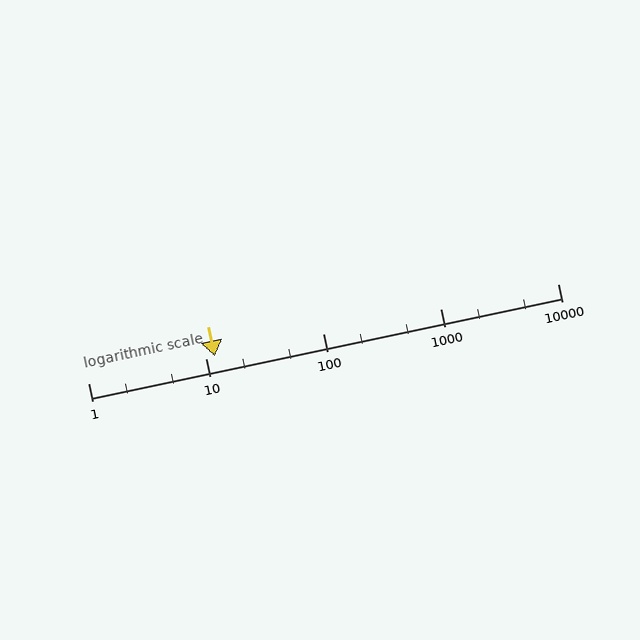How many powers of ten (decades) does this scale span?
The scale spans 4 decades, from 1 to 10000.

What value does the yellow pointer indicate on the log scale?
The pointer indicates approximately 12.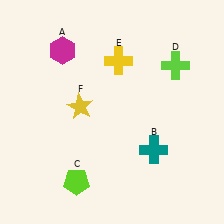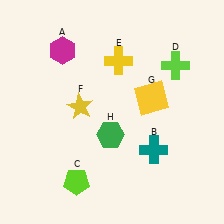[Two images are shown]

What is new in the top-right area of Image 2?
A yellow square (G) was added in the top-right area of Image 2.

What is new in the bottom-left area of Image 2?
A green hexagon (H) was added in the bottom-left area of Image 2.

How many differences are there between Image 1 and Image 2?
There are 2 differences between the two images.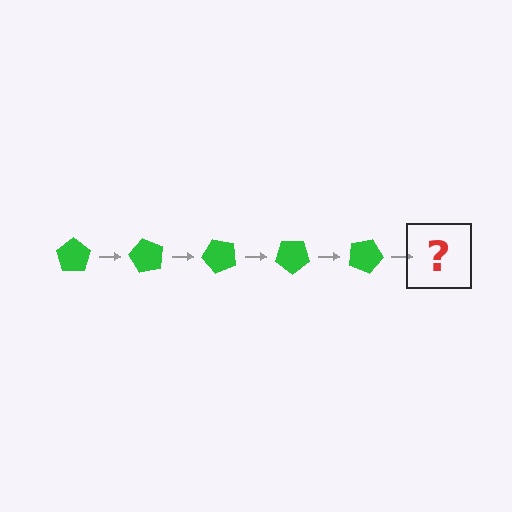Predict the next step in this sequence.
The next step is a green pentagon rotated 300 degrees.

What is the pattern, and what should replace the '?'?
The pattern is that the pentagon rotates 60 degrees each step. The '?' should be a green pentagon rotated 300 degrees.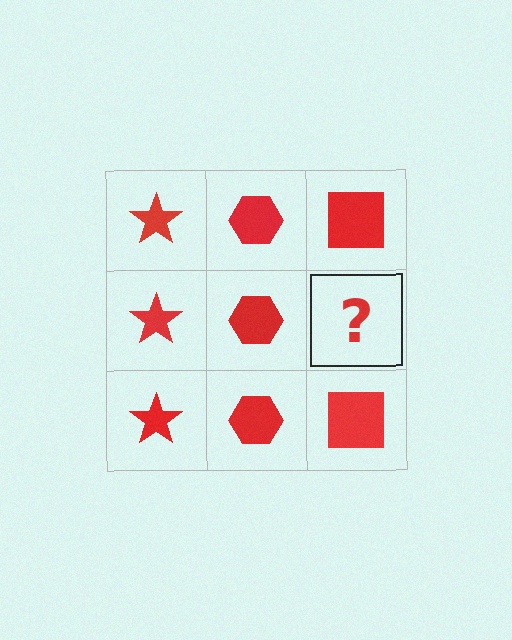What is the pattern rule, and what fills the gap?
The rule is that each column has a consistent shape. The gap should be filled with a red square.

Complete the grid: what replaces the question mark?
The question mark should be replaced with a red square.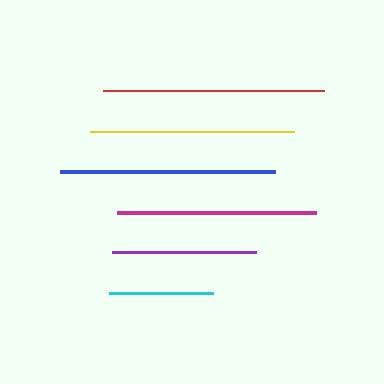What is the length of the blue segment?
The blue segment is approximately 215 pixels long.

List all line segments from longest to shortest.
From longest to shortest: red, blue, yellow, magenta, purple, cyan.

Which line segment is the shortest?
The cyan line is the shortest at approximately 103 pixels.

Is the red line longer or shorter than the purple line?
The red line is longer than the purple line.